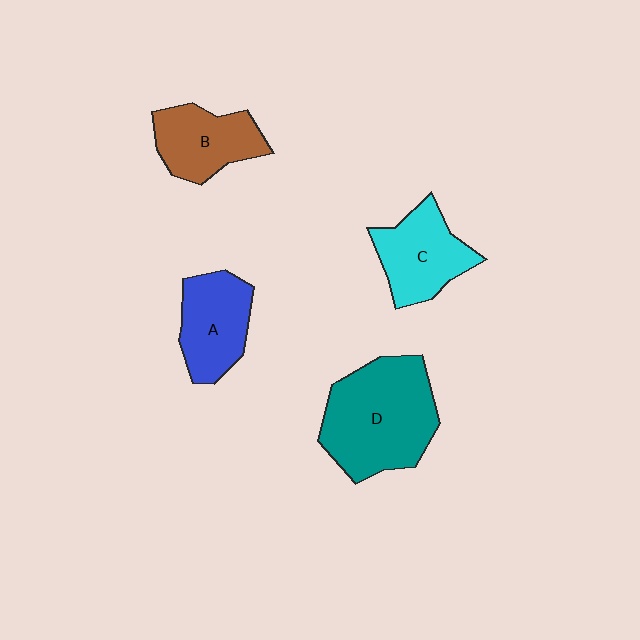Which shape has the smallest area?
Shape B (brown).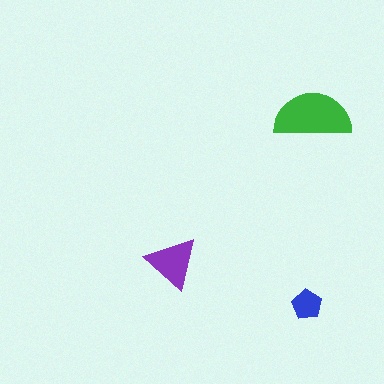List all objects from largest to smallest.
The green semicircle, the purple triangle, the blue pentagon.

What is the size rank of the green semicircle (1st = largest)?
1st.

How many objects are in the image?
There are 3 objects in the image.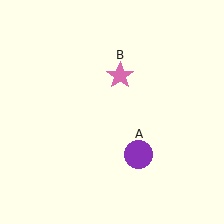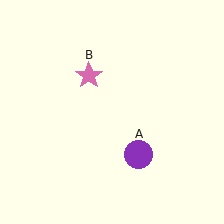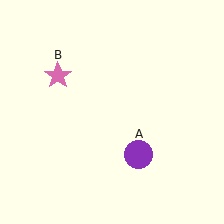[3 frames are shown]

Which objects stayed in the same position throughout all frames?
Purple circle (object A) remained stationary.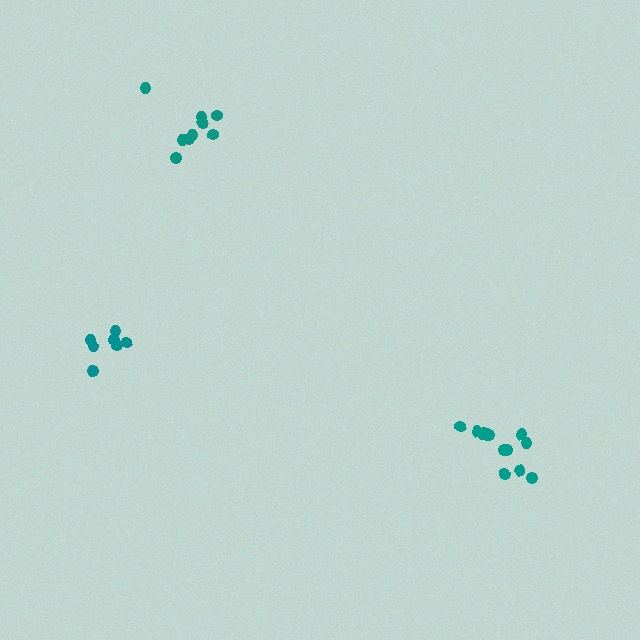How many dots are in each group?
Group 1: 8 dots, Group 2: 9 dots, Group 3: 13 dots (30 total).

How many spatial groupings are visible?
There are 3 spatial groupings.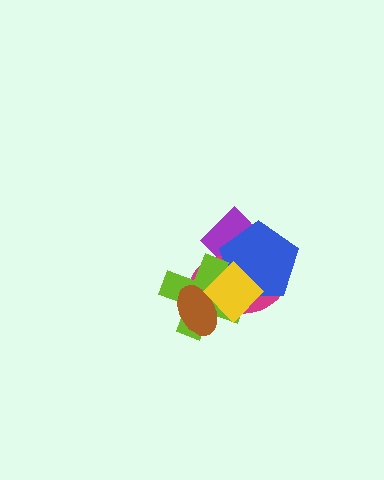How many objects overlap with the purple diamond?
4 objects overlap with the purple diamond.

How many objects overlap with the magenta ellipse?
5 objects overlap with the magenta ellipse.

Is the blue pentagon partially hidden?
Yes, it is partially covered by another shape.